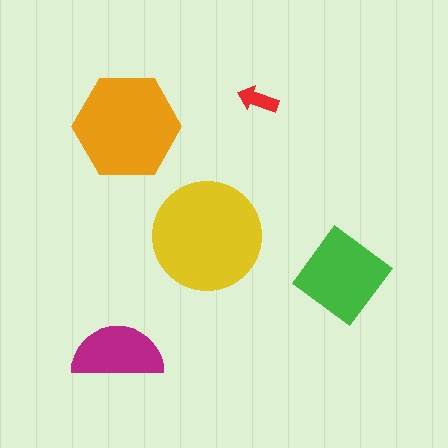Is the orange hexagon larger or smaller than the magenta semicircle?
Larger.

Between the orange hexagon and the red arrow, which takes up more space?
The orange hexagon.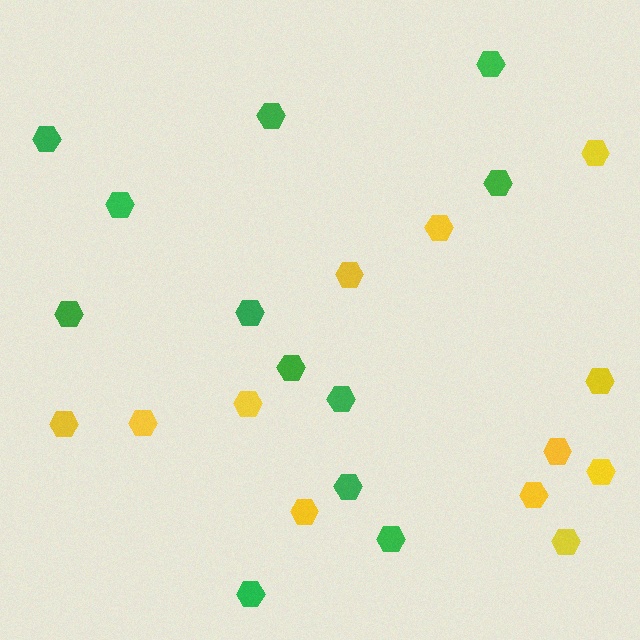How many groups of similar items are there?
There are 2 groups: one group of green hexagons (12) and one group of yellow hexagons (12).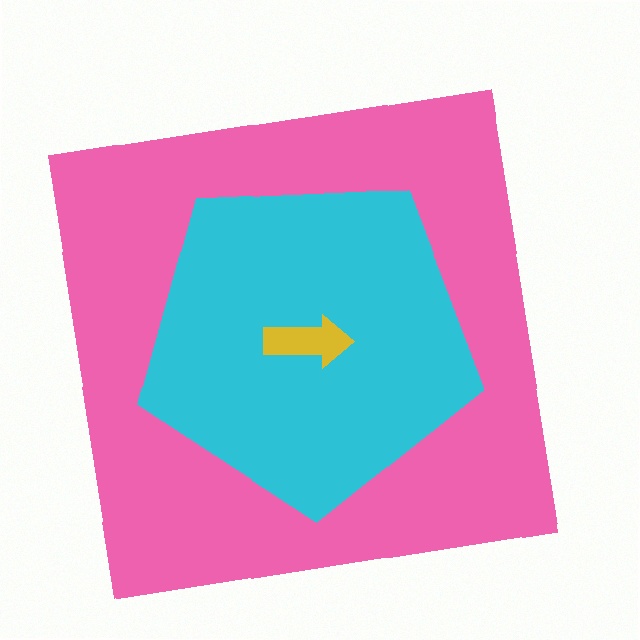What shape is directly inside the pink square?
The cyan pentagon.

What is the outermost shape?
The pink square.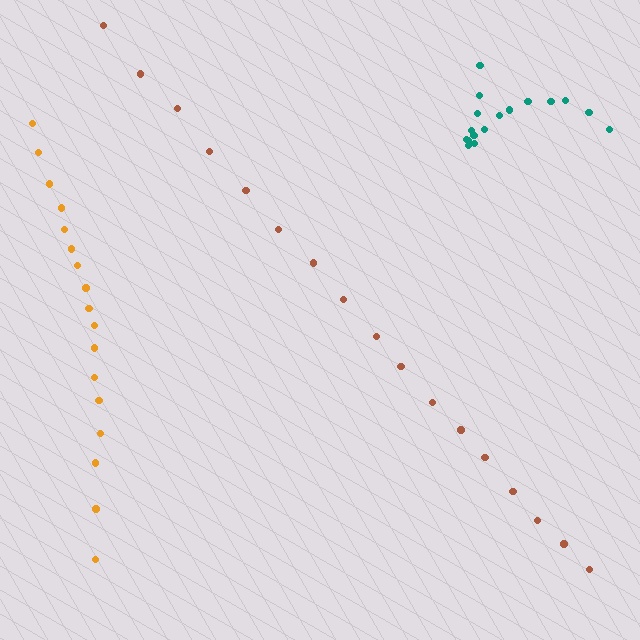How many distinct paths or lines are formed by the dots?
There are 3 distinct paths.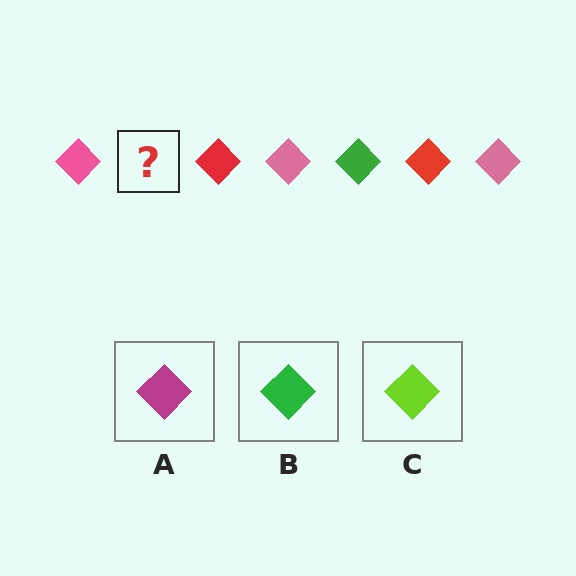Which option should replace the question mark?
Option B.